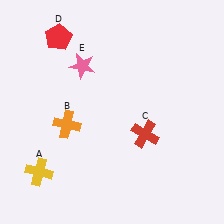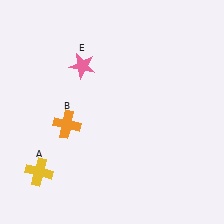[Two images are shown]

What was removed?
The red cross (C), the red pentagon (D) were removed in Image 2.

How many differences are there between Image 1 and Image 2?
There are 2 differences between the two images.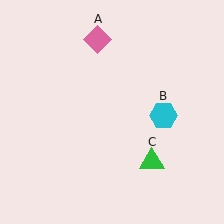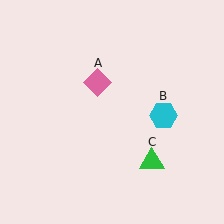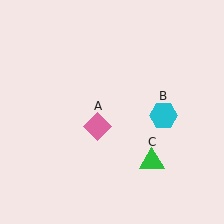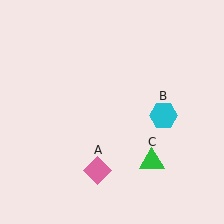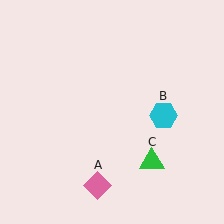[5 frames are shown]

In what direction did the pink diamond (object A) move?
The pink diamond (object A) moved down.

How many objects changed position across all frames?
1 object changed position: pink diamond (object A).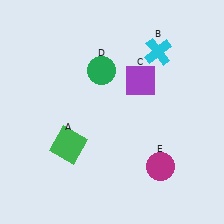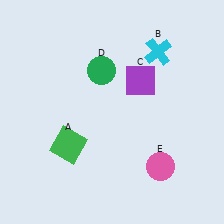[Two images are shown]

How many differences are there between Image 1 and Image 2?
There is 1 difference between the two images.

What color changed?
The circle (E) changed from magenta in Image 1 to pink in Image 2.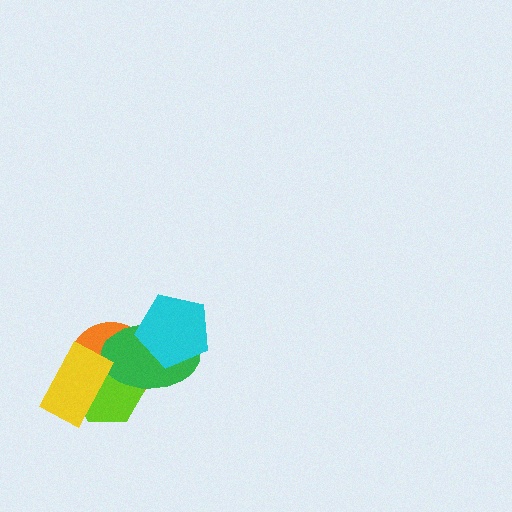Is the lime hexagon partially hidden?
Yes, it is partially covered by another shape.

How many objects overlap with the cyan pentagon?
2 objects overlap with the cyan pentagon.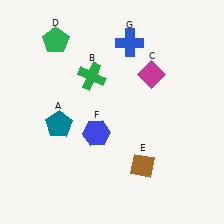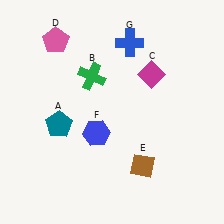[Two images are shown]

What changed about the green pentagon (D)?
In Image 1, D is green. In Image 2, it changed to pink.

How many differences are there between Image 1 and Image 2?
There is 1 difference between the two images.